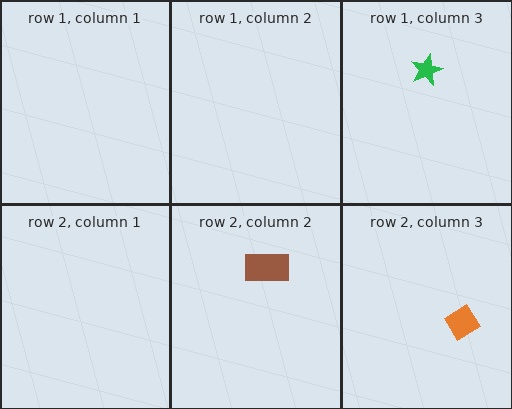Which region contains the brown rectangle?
The row 2, column 2 region.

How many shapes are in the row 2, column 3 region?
1.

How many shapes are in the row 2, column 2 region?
1.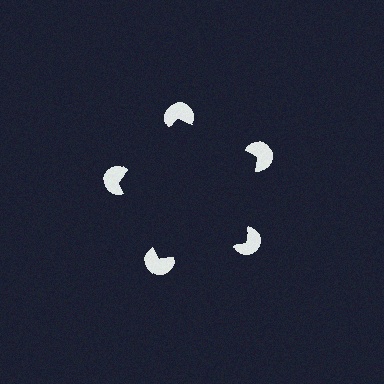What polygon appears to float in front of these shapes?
An illusory pentagon — its edges are inferred from the aligned wedge cuts in the pac-man discs, not physically drawn.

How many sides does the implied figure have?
5 sides.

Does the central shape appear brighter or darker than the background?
It typically appears slightly darker than the background, even though no actual brightness change is drawn.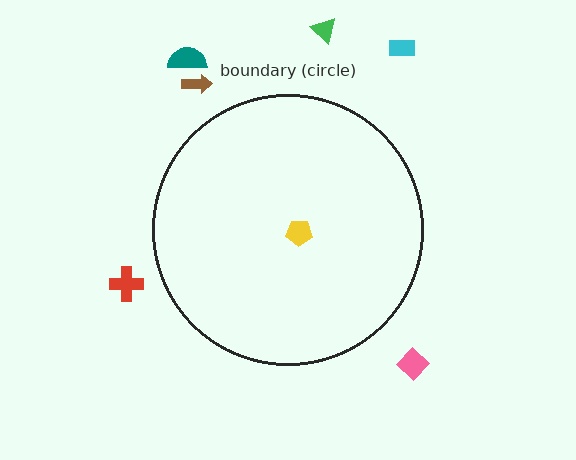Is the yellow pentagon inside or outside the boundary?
Inside.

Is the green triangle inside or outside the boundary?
Outside.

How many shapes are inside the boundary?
1 inside, 6 outside.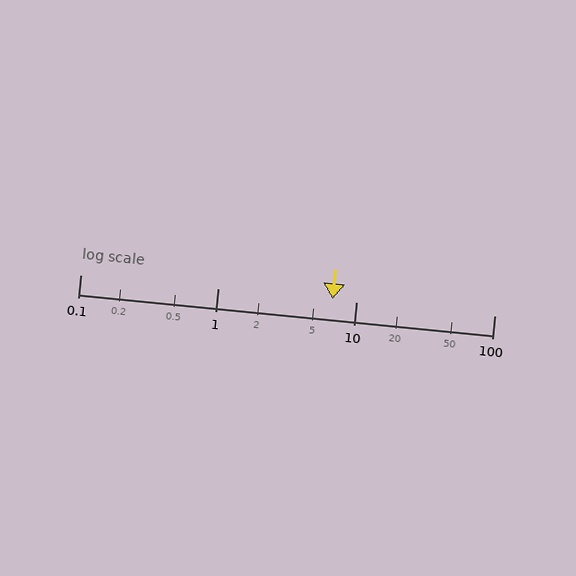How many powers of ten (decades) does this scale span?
The scale spans 3 decades, from 0.1 to 100.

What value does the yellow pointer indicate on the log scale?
The pointer indicates approximately 6.7.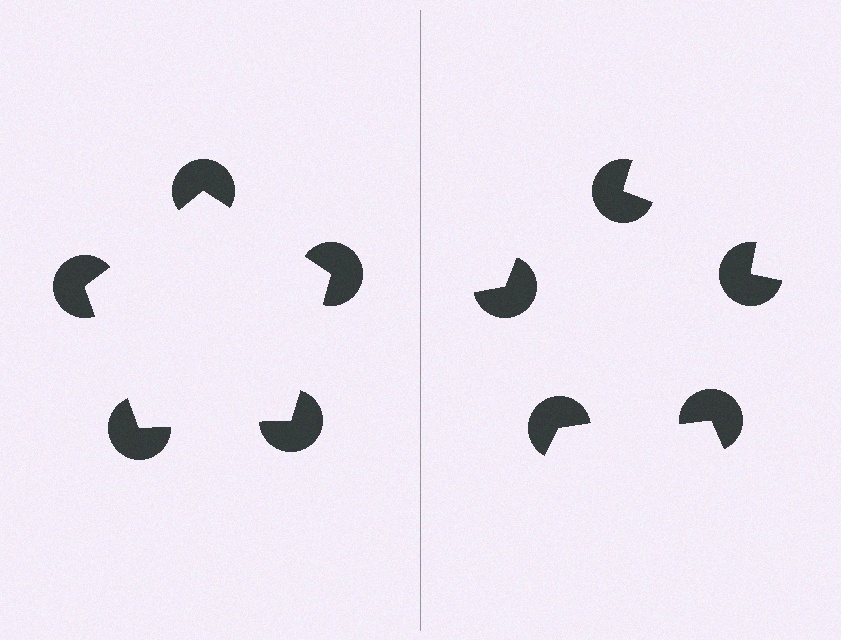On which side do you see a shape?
An illusory pentagon appears on the left side. On the right side the wedge cuts are rotated, so no coherent shape forms.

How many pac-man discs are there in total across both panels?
10 — 5 on each side.